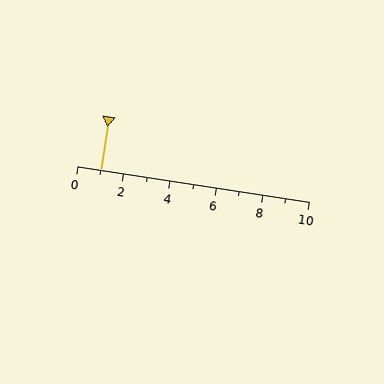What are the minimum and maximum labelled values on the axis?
The axis runs from 0 to 10.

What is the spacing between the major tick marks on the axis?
The major ticks are spaced 2 apart.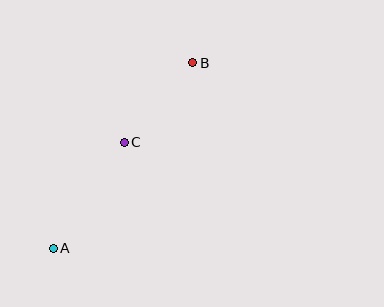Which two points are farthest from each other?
Points A and B are farthest from each other.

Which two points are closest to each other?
Points B and C are closest to each other.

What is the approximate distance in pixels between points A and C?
The distance between A and C is approximately 128 pixels.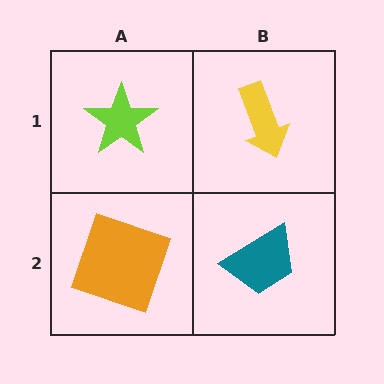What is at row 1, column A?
A lime star.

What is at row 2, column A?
An orange square.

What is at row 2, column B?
A teal trapezoid.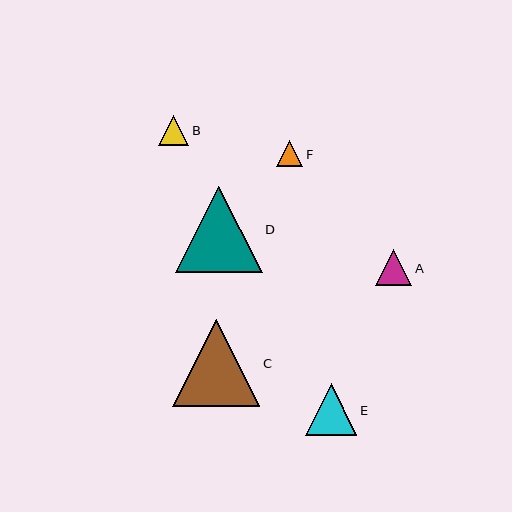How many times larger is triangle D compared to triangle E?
Triangle D is approximately 1.7 times the size of triangle E.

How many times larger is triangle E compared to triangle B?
Triangle E is approximately 1.7 times the size of triangle B.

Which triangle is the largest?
Triangle C is the largest with a size of approximately 87 pixels.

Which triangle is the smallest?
Triangle F is the smallest with a size of approximately 26 pixels.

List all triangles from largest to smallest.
From largest to smallest: C, D, E, A, B, F.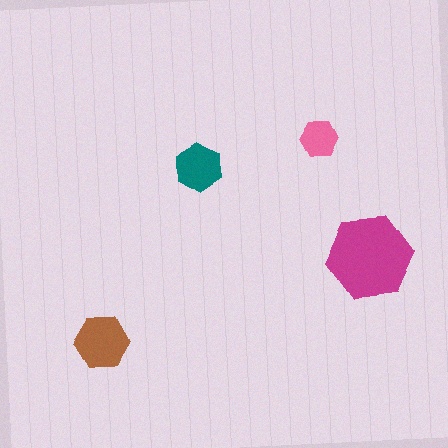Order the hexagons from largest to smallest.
the magenta one, the brown one, the teal one, the pink one.